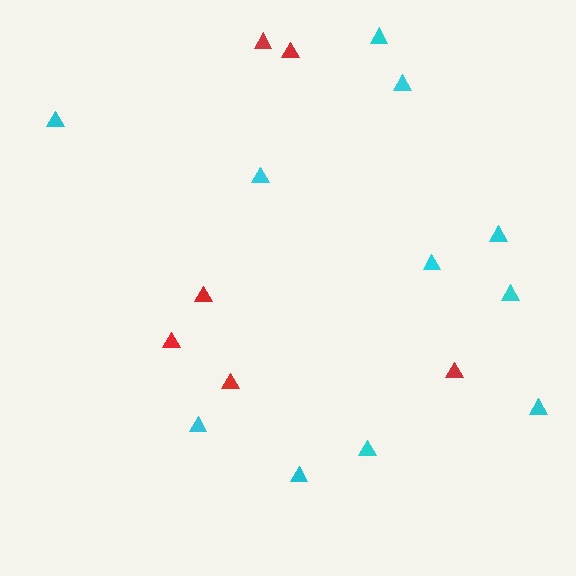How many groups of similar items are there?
There are 2 groups: one group of red triangles (6) and one group of cyan triangles (11).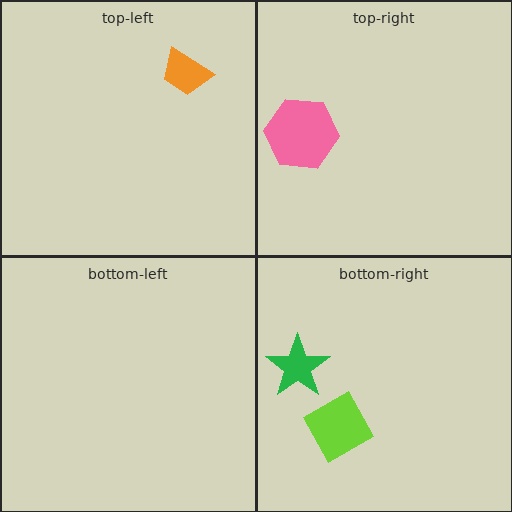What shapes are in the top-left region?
The orange trapezoid.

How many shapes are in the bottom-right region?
2.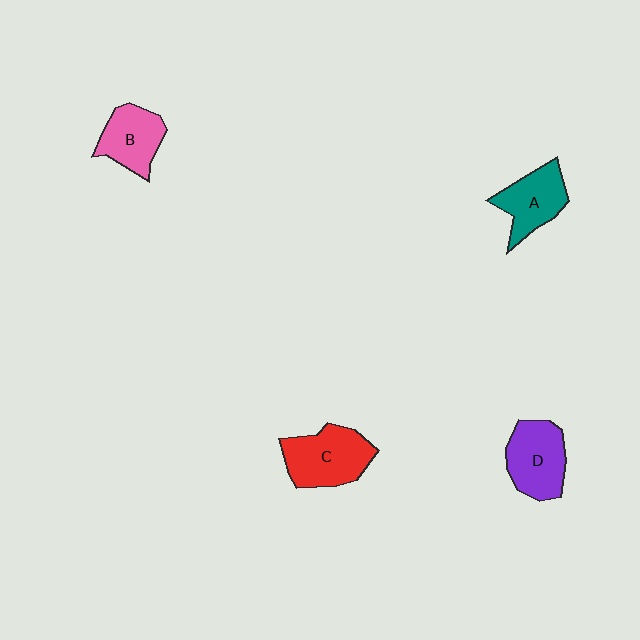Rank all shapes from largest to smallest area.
From largest to smallest: C (red), D (purple), A (teal), B (pink).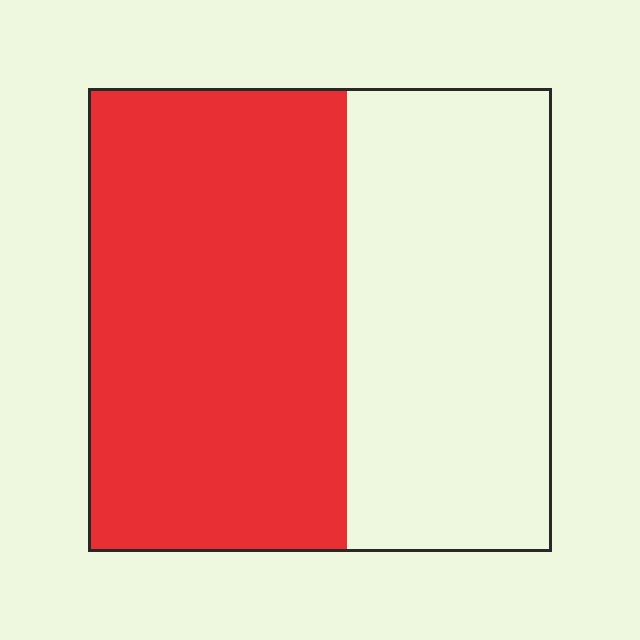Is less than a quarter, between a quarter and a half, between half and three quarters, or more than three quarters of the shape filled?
Between half and three quarters.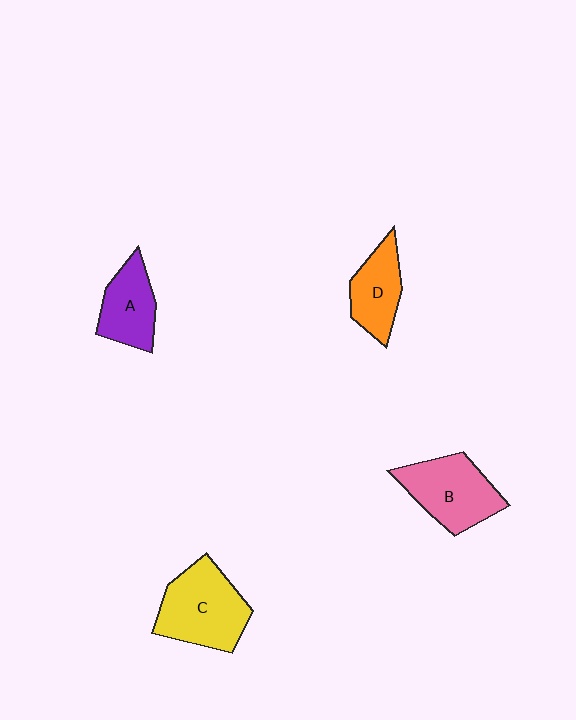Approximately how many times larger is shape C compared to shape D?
Approximately 1.6 times.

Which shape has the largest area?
Shape C (yellow).